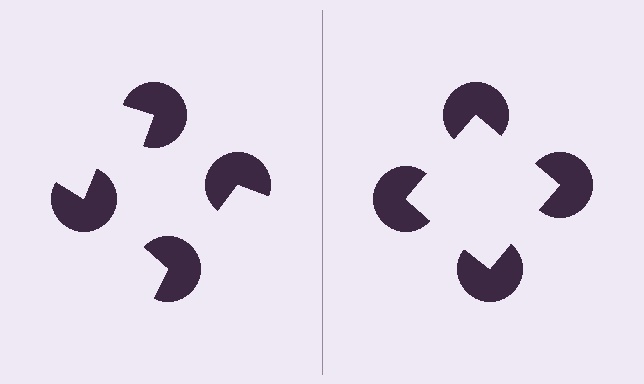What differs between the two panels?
The pac-man discs are positioned identically on both sides; only the wedge orientations differ. On the right they align to a square; on the left they are misaligned.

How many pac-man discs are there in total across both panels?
8 — 4 on each side.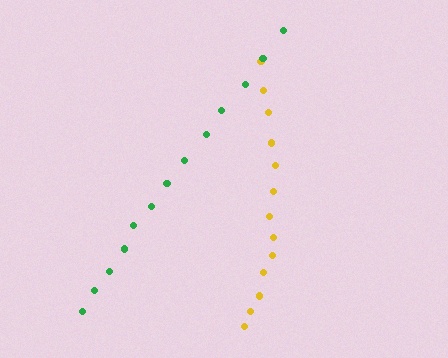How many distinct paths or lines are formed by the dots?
There are 2 distinct paths.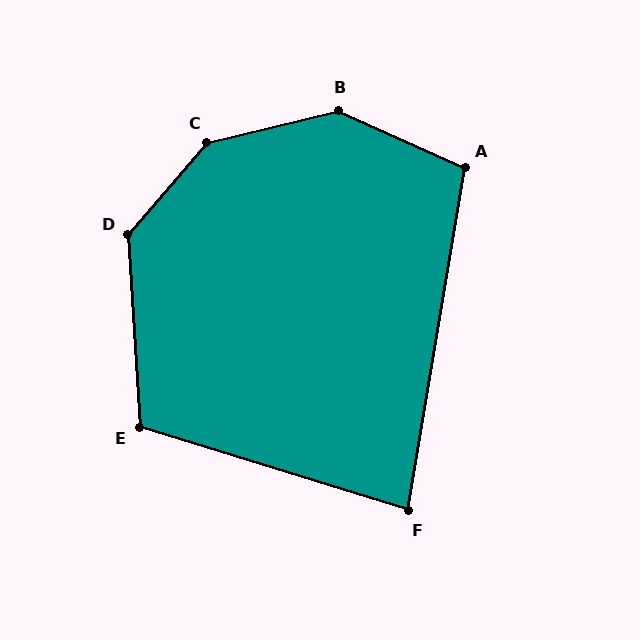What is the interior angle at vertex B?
Approximately 142 degrees (obtuse).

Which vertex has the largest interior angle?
C, at approximately 145 degrees.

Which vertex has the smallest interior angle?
F, at approximately 82 degrees.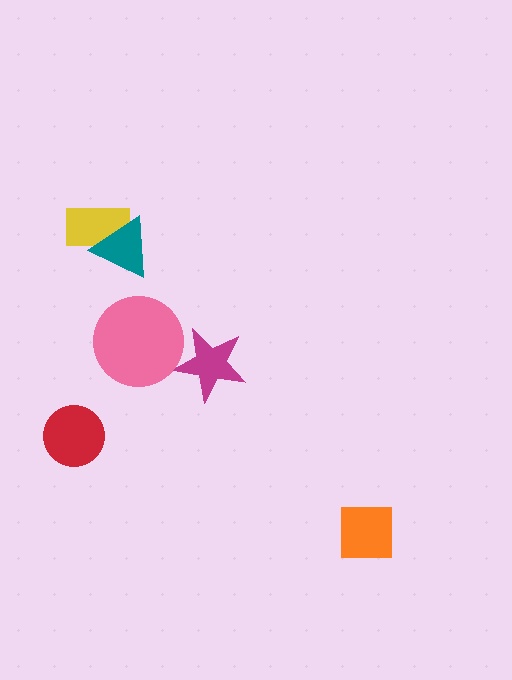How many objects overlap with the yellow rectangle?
1 object overlaps with the yellow rectangle.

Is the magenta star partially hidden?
Yes, it is partially covered by another shape.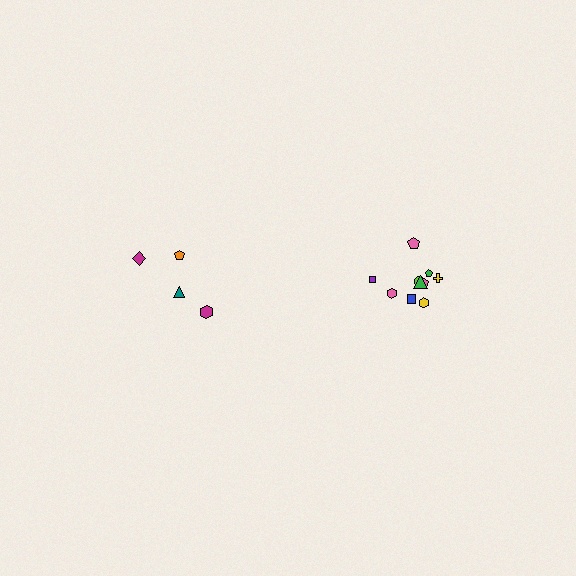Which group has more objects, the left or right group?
The right group.